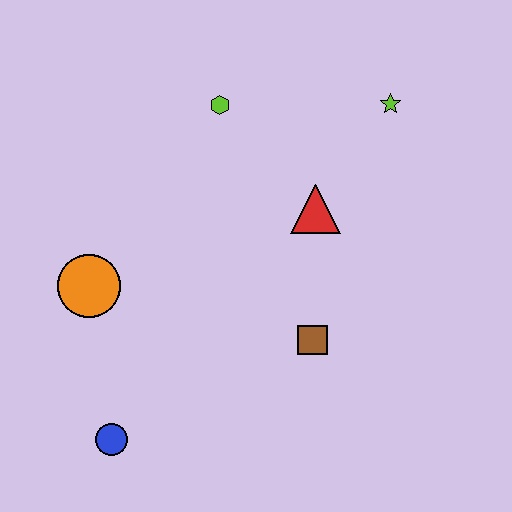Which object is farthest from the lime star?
The blue circle is farthest from the lime star.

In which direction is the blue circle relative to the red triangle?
The blue circle is below the red triangle.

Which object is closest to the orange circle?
The blue circle is closest to the orange circle.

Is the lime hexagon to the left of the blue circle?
No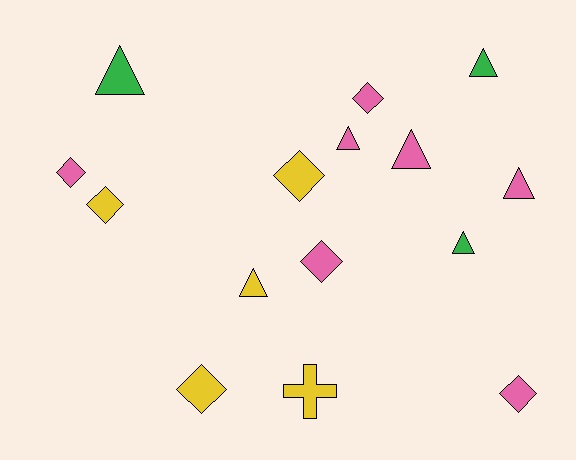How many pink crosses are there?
There are no pink crosses.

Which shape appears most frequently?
Diamond, with 7 objects.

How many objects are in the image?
There are 15 objects.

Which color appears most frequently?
Pink, with 7 objects.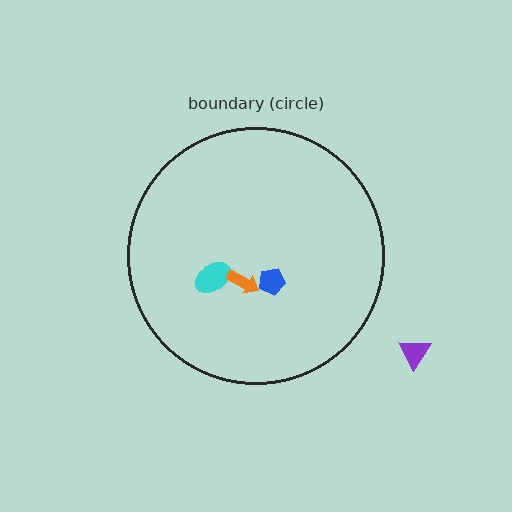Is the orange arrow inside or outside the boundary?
Inside.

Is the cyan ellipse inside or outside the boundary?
Inside.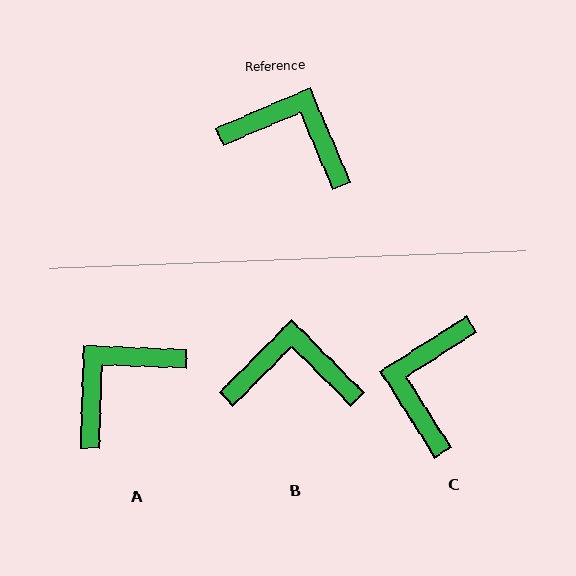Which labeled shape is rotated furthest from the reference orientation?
C, about 99 degrees away.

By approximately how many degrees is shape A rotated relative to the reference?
Approximately 65 degrees counter-clockwise.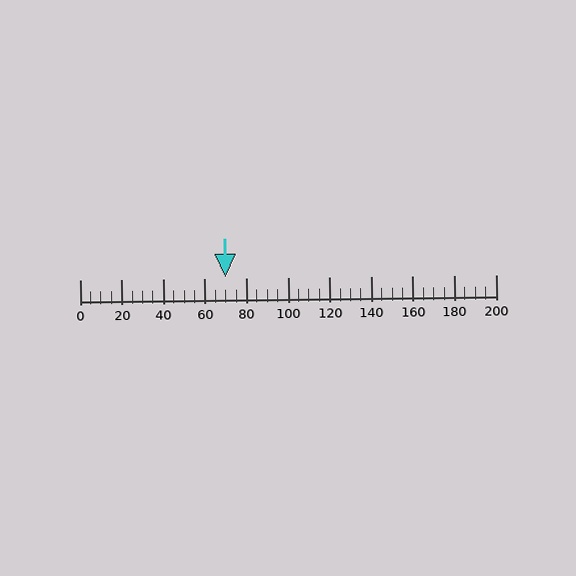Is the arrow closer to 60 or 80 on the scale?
The arrow is closer to 80.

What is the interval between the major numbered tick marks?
The major tick marks are spaced 20 units apart.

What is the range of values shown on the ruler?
The ruler shows values from 0 to 200.